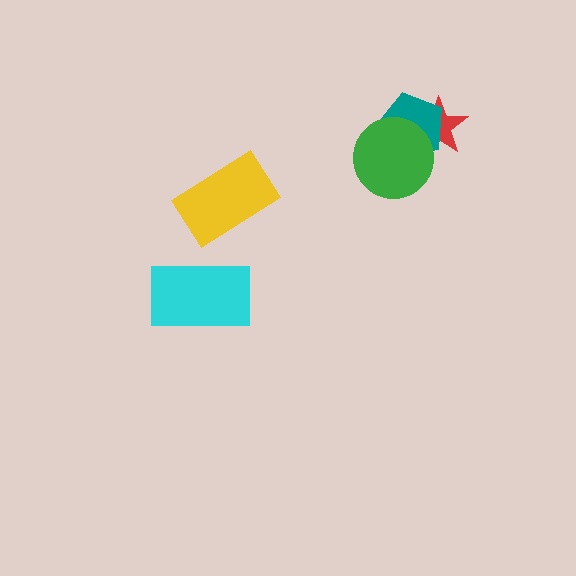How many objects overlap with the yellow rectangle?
0 objects overlap with the yellow rectangle.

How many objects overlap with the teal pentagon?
2 objects overlap with the teal pentagon.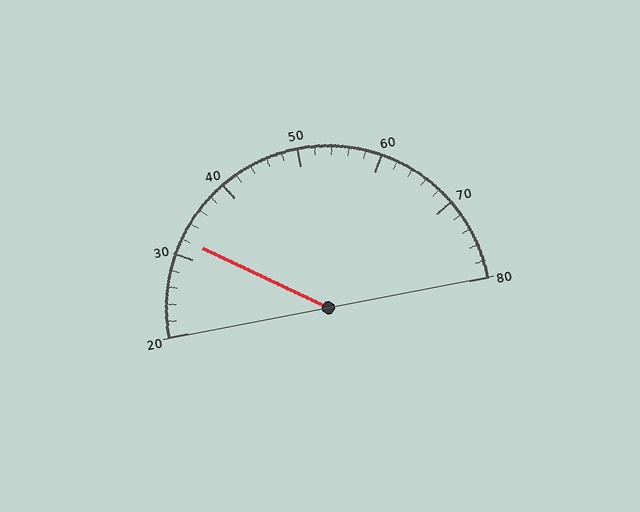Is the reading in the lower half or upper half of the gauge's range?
The reading is in the lower half of the range (20 to 80).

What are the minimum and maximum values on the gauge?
The gauge ranges from 20 to 80.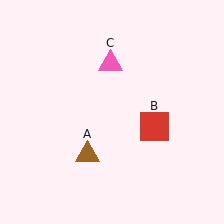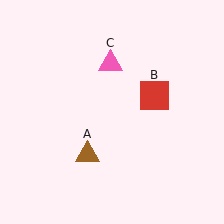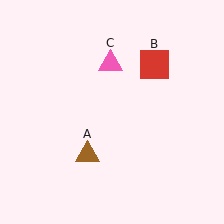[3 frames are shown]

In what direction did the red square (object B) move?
The red square (object B) moved up.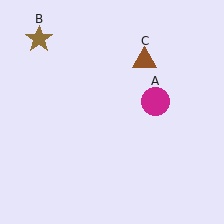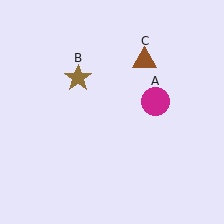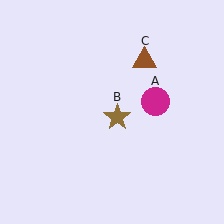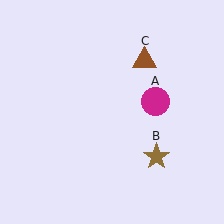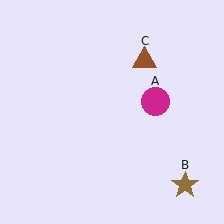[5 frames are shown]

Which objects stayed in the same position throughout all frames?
Magenta circle (object A) and brown triangle (object C) remained stationary.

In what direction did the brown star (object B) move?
The brown star (object B) moved down and to the right.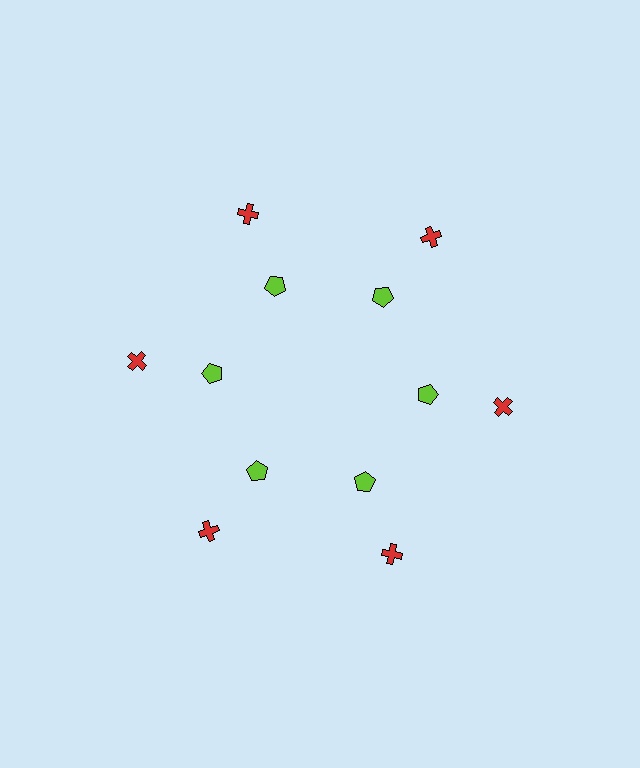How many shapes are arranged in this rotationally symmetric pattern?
There are 12 shapes, arranged in 6 groups of 2.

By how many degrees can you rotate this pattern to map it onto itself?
The pattern maps onto itself every 60 degrees of rotation.